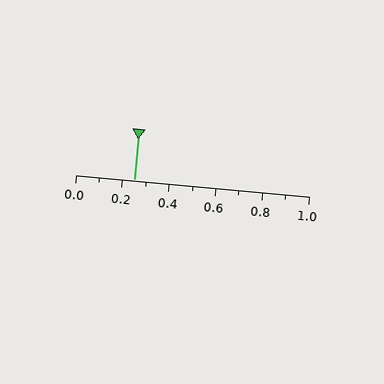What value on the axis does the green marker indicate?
The marker indicates approximately 0.25.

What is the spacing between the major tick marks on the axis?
The major ticks are spaced 0.2 apart.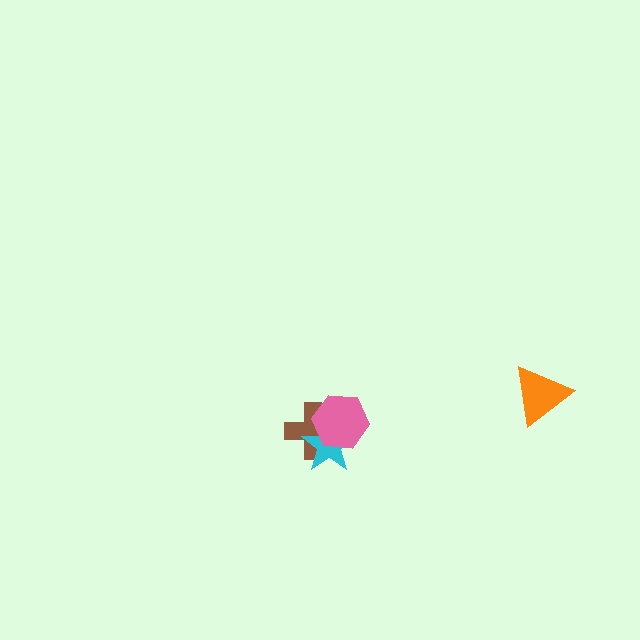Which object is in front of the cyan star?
The pink hexagon is in front of the cyan star.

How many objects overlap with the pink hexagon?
2 objects overlap with the pink hexagon.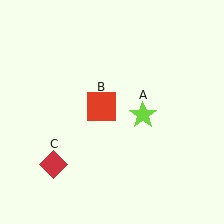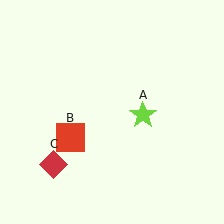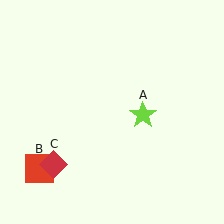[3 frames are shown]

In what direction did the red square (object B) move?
The red square (object B) moved down and to the left.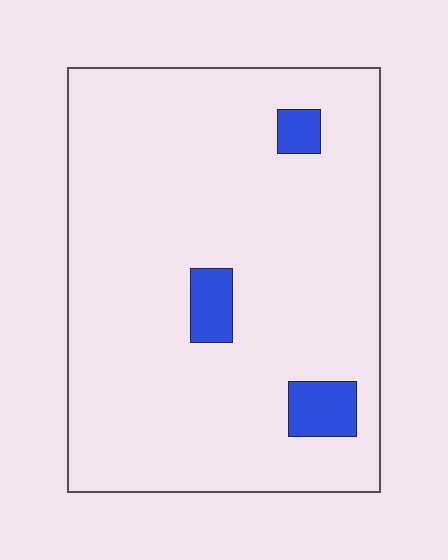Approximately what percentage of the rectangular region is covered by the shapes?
Approximately 5%.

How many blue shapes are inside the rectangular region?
3.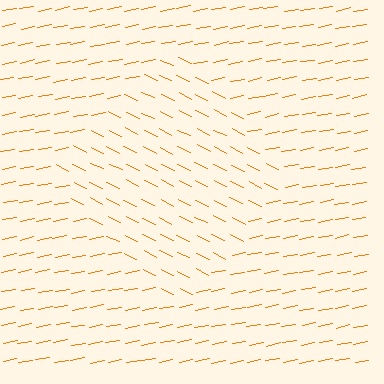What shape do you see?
I see a diamond.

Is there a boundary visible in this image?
Yes, there is a texture boundary formed by a change in line orientation.